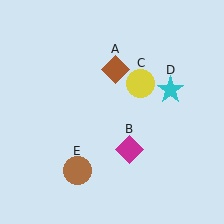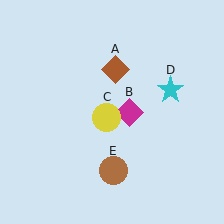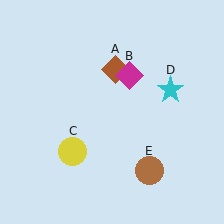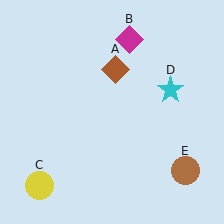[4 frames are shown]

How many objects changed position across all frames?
3 objects changed position: magenta diamond (object B), yellow circle (object C), brown circle (object E).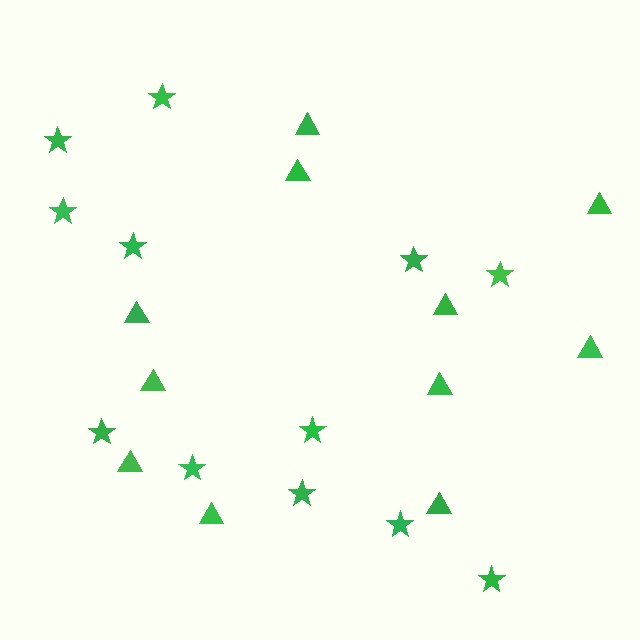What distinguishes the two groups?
There are 2 groups: one group of triangles (11) and one group of stars (12).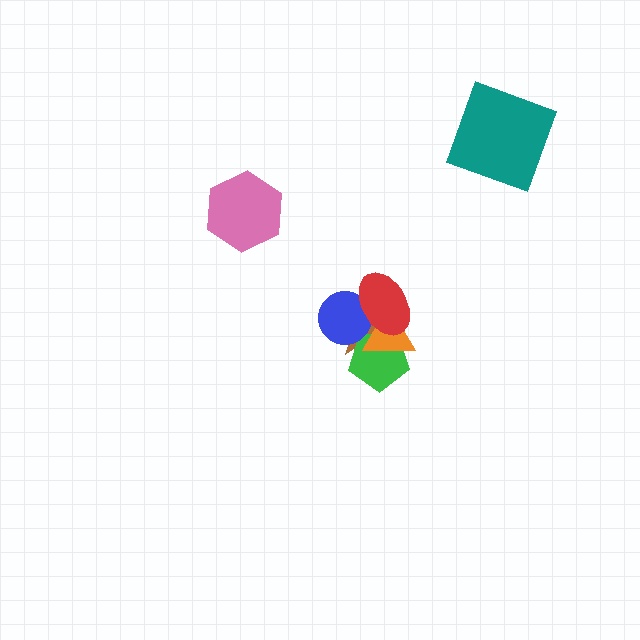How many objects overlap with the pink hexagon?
0 objects overlap with the pink hexagon.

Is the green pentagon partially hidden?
Yes, it is partially covered by another shape.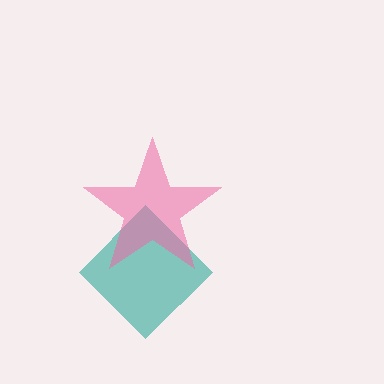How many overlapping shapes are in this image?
There are 2 overlapping shapes in the image.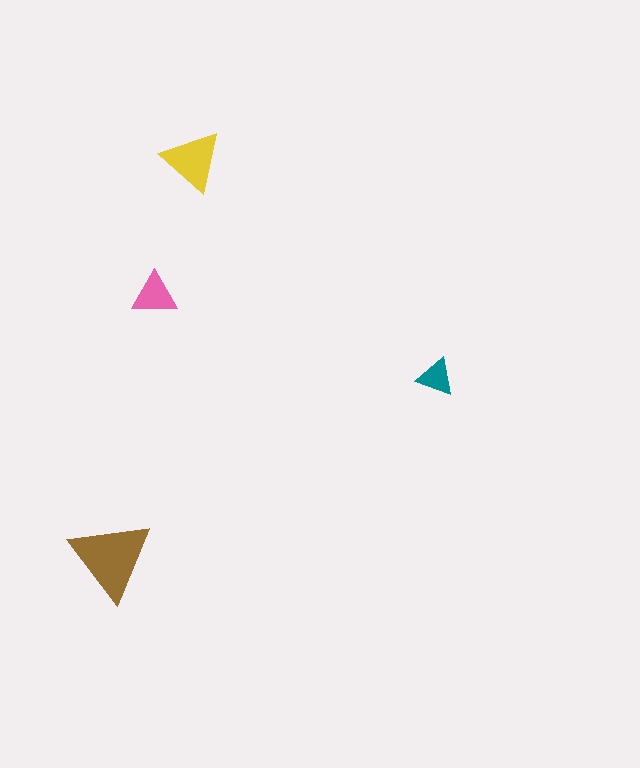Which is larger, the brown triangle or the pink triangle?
The brown one.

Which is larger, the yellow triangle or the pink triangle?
The yellow one.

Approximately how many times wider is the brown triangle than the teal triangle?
About 2 times wider.